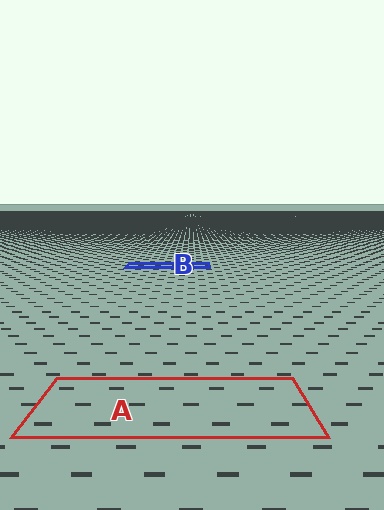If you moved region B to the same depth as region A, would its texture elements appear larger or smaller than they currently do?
They would appear larger. At a closer depth, the same texture elements are projected at a bigger on-screen size.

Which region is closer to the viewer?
Region A is closer. The texture elements there are larger and more spread out.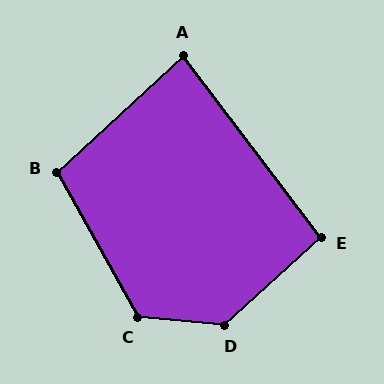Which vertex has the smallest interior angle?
A, at approximately 85 degrees.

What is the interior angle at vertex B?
Approximately 104 degrees (obtuse).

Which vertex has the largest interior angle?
D, at approximately 133 degrees.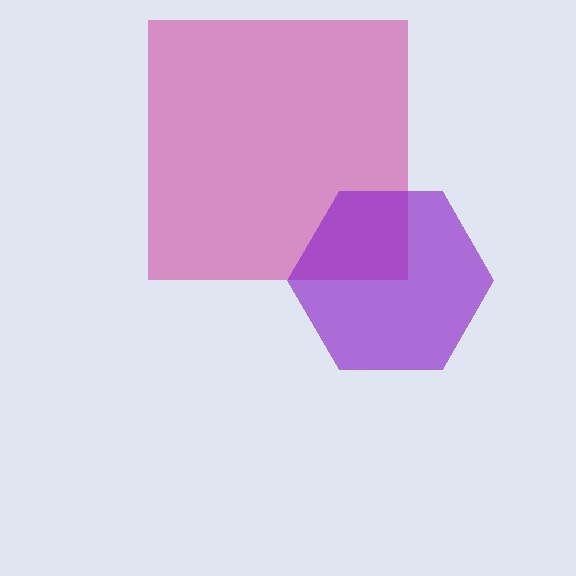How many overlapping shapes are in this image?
There are 2 overlapping shapes in the image.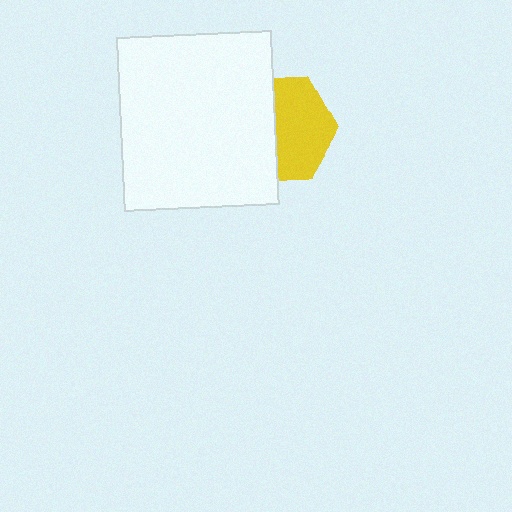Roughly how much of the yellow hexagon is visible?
About half of it is visible (roughly 55%).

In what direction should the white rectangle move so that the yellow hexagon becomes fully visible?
The white rectangle should move left. That is the shortest direction to clear the overlap and leave the yellow hexagon fully visible.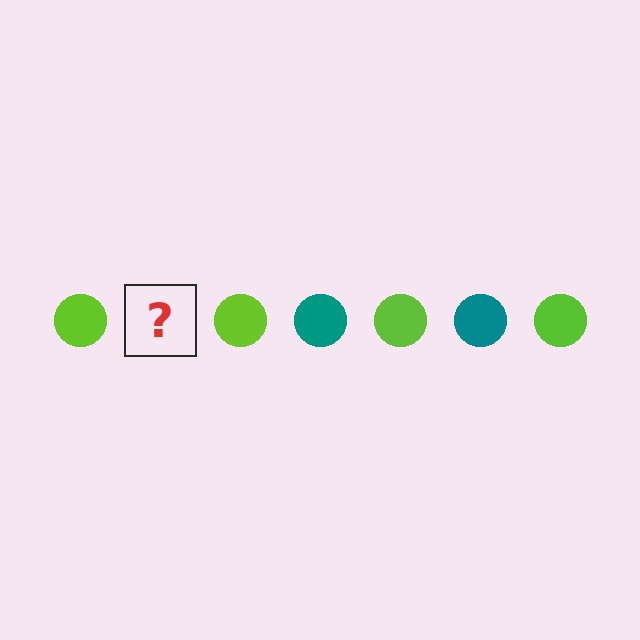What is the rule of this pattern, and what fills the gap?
The rule is that the pattern cycles through lime, teal circles. The gap should be filled with a teal circle.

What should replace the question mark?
The question mark should be replaced with a teal circle.